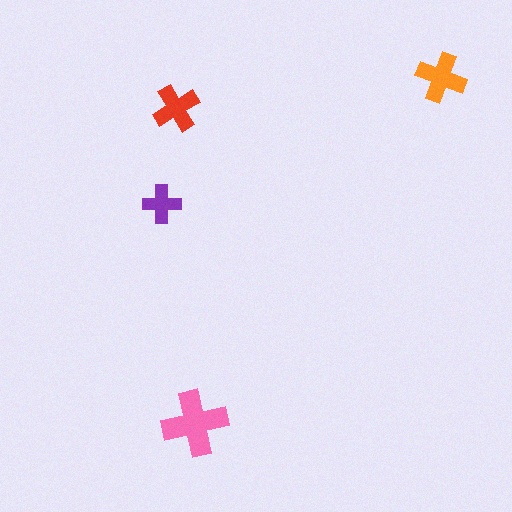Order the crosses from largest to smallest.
the pink one, the orange one, the red one, the purple one.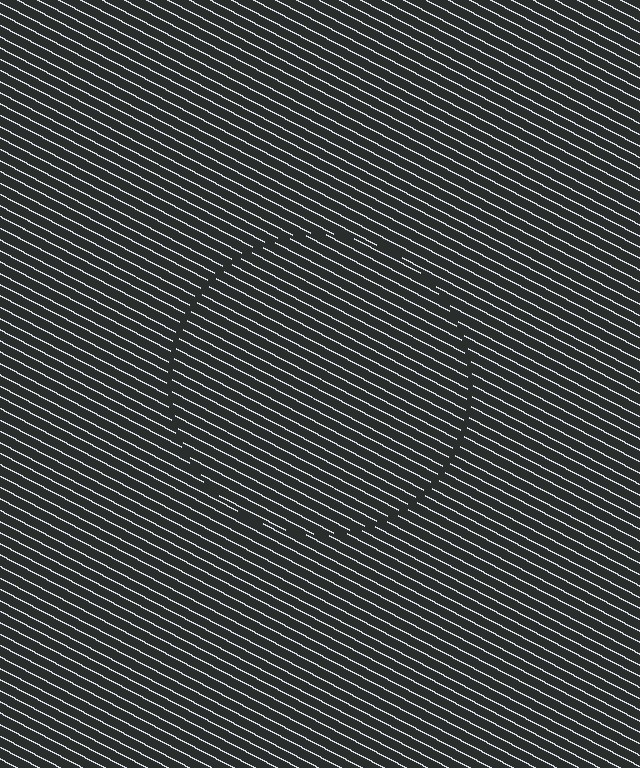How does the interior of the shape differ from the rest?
The interior of the shape contains the same grating, shifted by half a period — the contour is defined by the phase discontinuity where line-ends from the inner and outer gratings abut.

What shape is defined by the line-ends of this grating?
An illusory circle. The interior of the shape contains the same grating, shifted by half a period — the contour is defined by the phase discontinuity where line-ends from the inner and outer gratings abut.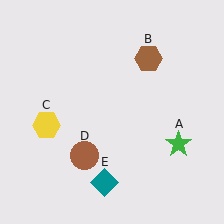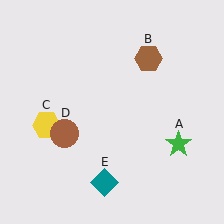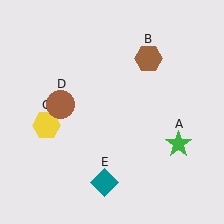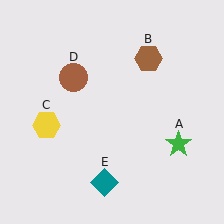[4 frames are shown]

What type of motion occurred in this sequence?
The brown circle (object D) rotated clockwise around the center of the scene.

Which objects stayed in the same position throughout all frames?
Green star (object A) and brown hexagon (object B) and yellow hexagon (object C) and teal diamond (object E) remained stationary.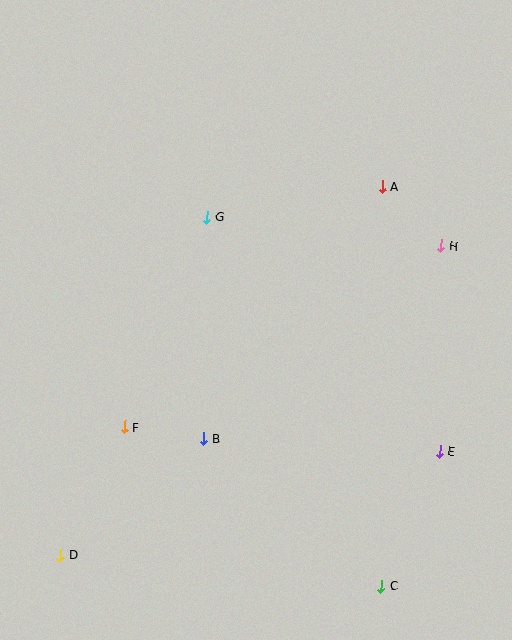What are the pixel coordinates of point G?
Point G is at (207, 217).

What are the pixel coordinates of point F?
Point F is at (124, 427).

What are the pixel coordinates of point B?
Point B is at (204, 439).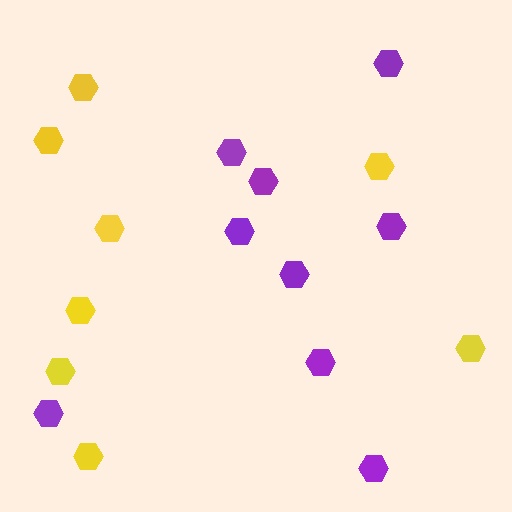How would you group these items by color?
There are 2 groups: one group of purple hexagons (9) and one group of yellow hexagons (8).